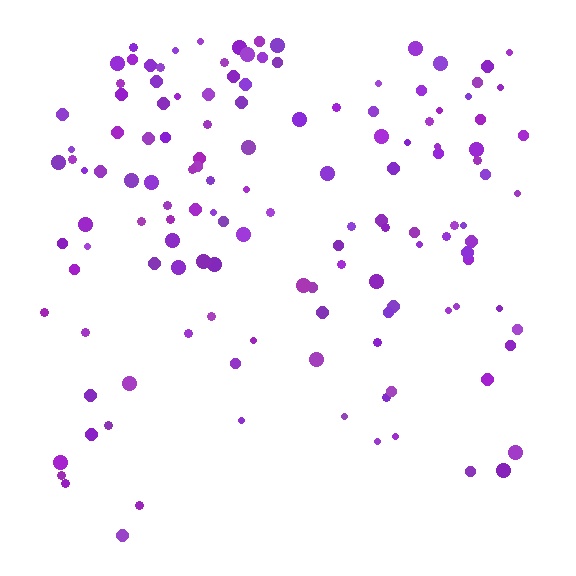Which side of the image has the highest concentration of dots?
The top.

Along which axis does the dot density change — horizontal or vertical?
Vertical.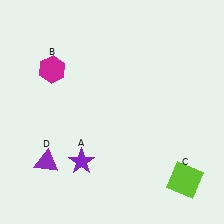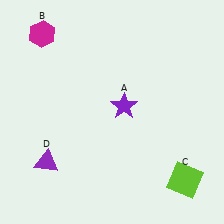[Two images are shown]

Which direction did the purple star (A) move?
The purple star (A) moved up.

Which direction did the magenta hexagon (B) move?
The magenta hexagon (B) moved up.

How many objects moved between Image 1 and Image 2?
2 objects moved between the two images.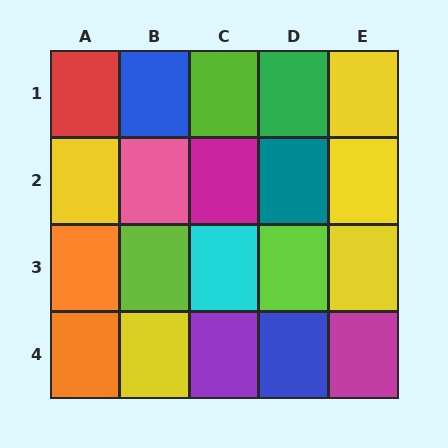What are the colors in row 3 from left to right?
Orange, lime, cyan, lime, yellow.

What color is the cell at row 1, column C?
Lime.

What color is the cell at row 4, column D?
Blue.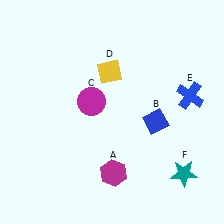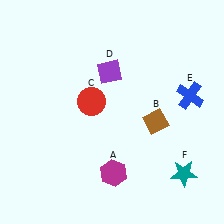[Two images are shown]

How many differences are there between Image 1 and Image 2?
There are 3 differences between the two images.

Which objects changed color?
B changed from blue to brown. C changed from magenta to red. D changed from yellow to purple.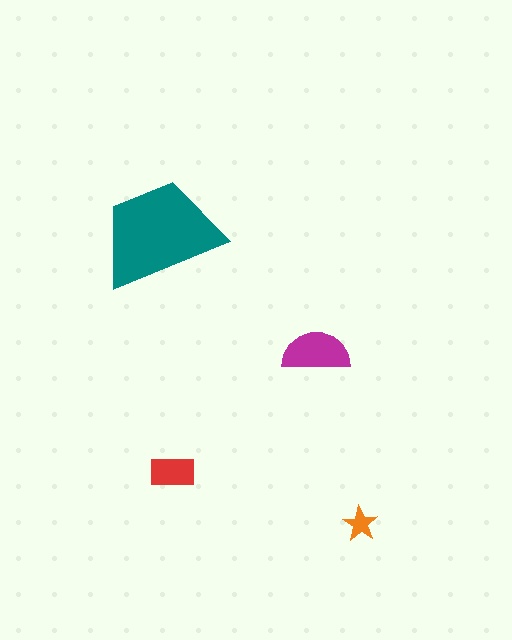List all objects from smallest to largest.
The orange star, the red rectangle, the magenta semicircle, the teal trapezoid.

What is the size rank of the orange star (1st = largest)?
4th.